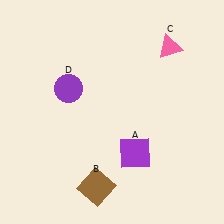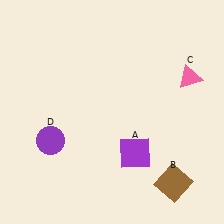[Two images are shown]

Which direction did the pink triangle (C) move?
The pink triangle (C) moved down.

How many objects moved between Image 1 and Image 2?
3 objects moved between the two images.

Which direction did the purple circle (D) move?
The purple circle (D) moved down.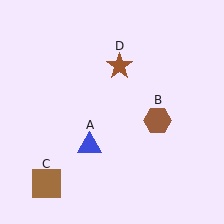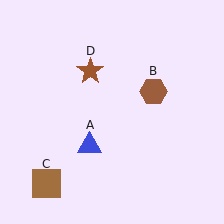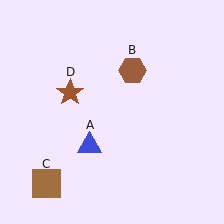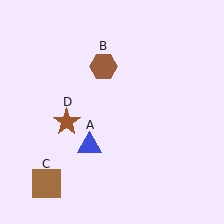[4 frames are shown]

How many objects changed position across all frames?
2 objects changed position: brown hexagon (object B), brown star (object D).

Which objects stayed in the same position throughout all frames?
Blue triangle (object A) and brown square (object C) remained stationary.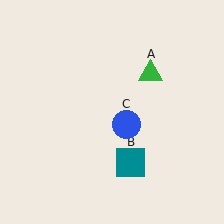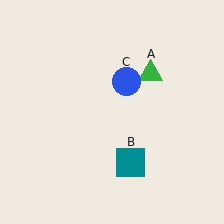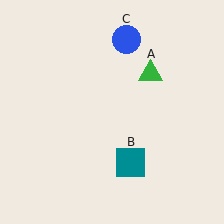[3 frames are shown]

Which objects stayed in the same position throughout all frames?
Green triangle (object A) and teal square (object B) remained stationary.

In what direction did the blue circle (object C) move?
The blue circle (object C) moved up.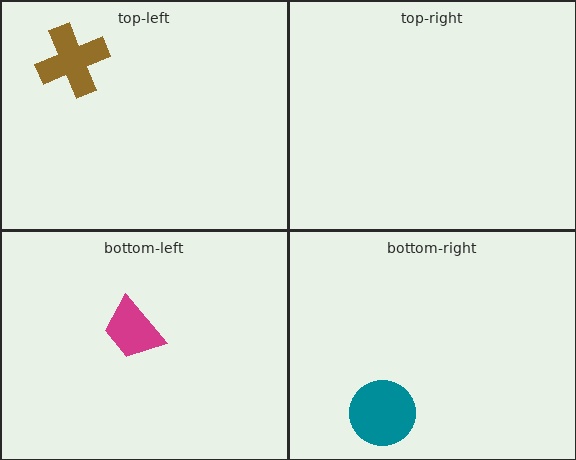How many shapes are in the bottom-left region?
1.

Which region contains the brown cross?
The top-left region.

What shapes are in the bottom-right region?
The teal circle.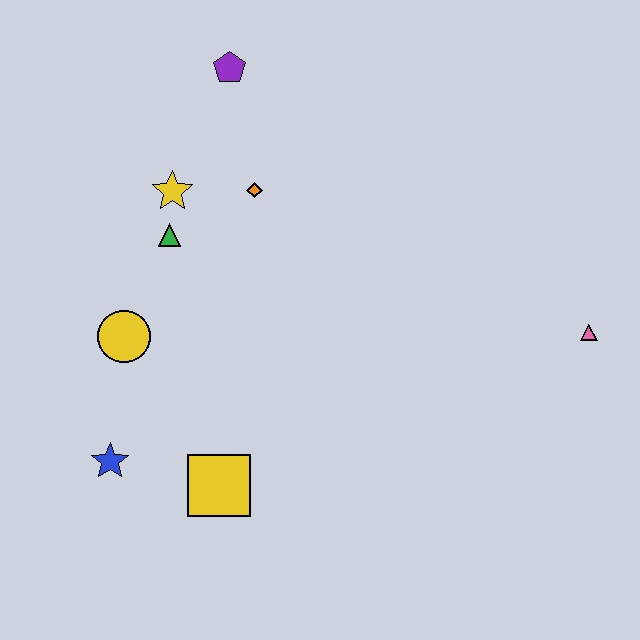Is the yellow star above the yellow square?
Yes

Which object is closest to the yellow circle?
The green triangle is closest to the yellow circle.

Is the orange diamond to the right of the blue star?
Yes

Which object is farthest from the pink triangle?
The blue star is farthest from the pink triangle.